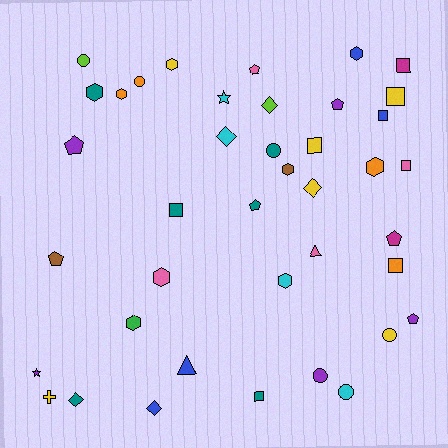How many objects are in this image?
There are 40 objects.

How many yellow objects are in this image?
There are 6 yellow objects.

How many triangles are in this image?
There are 2 triangles.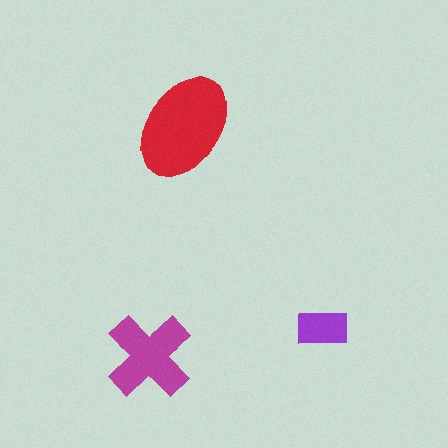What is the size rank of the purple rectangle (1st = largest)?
3rd.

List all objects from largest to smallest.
The red ellipse, the magenta cross, the purple rectangle.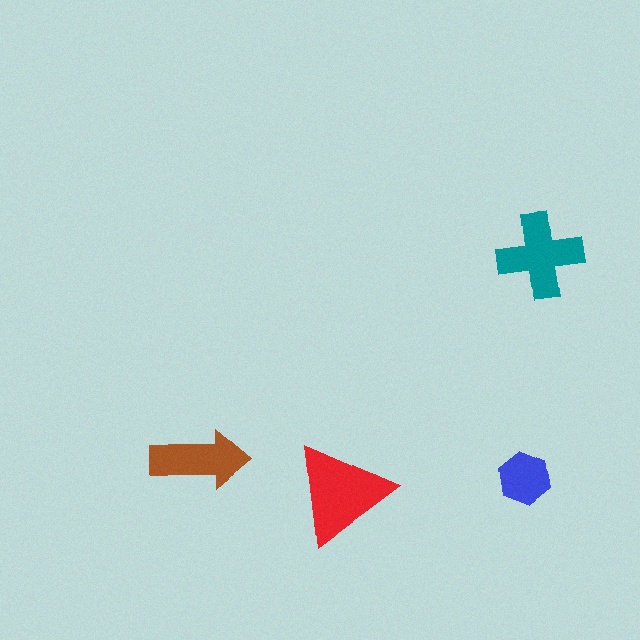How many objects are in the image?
There are 4 objects in the image.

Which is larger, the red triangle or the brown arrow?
The red triangle.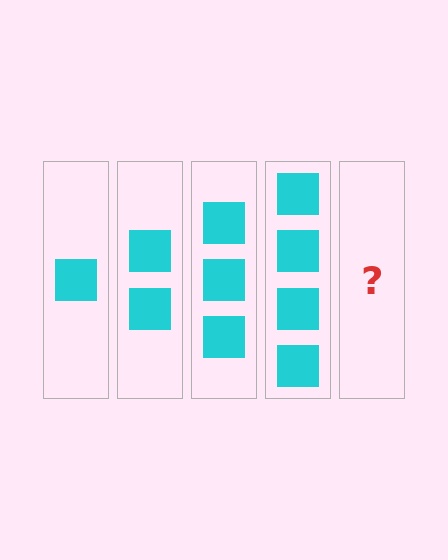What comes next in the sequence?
The next element should be 5 squares.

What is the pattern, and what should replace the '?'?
The pattern is that each step adds one more square. The '?' should be 5 squares.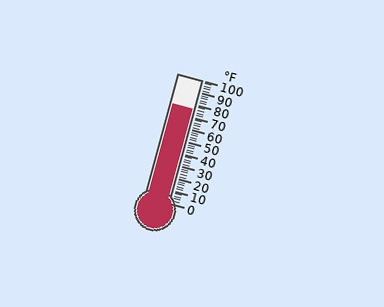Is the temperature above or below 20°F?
The temperature is above 20°F.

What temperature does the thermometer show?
The thermometer shows approximately 76°F.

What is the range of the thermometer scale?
The thermometer scale ranges from 0°F to 100°F.